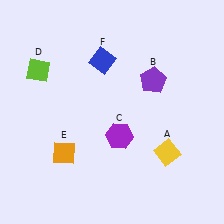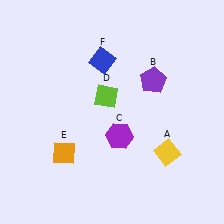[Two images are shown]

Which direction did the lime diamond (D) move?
The lime diamond (D) moved right.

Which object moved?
The lime diamond (D) moved right.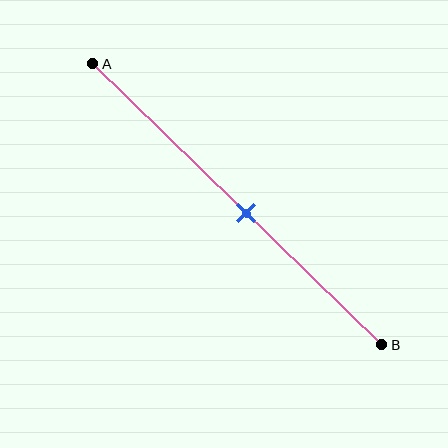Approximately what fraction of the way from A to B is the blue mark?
The blue mark is approximately 55% of the way from A to B.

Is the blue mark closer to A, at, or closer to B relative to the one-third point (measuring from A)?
The blue mark is closer to point B than the one-third point of segment AB.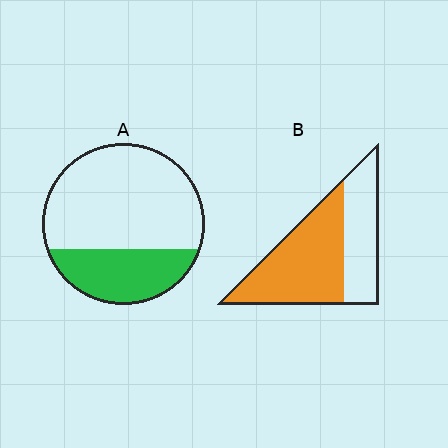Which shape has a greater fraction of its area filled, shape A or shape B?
Shape B.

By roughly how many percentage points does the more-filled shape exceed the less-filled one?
By roughly 30 percentage points (B over A).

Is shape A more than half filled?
No.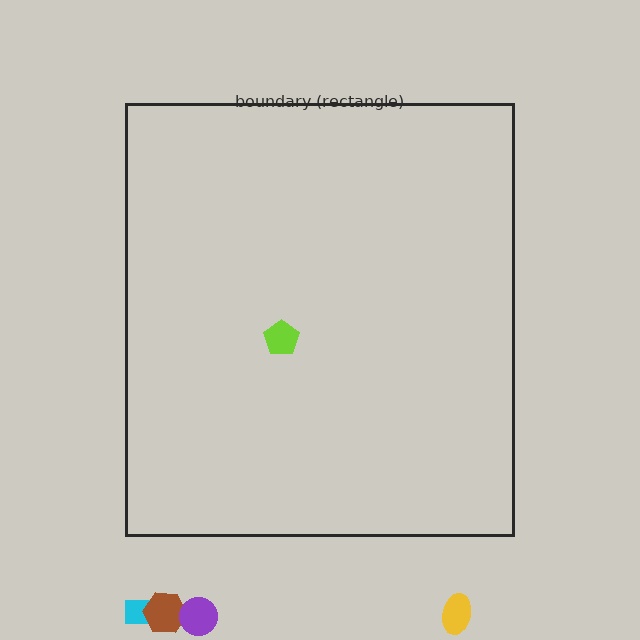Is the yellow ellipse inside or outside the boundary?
Outside.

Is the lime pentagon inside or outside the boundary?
Inside.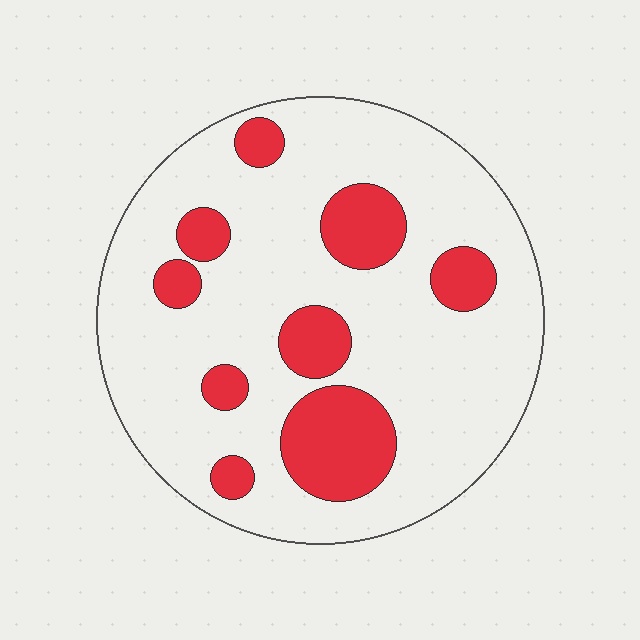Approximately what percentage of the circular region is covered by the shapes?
Approximately 20%.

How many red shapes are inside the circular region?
9.